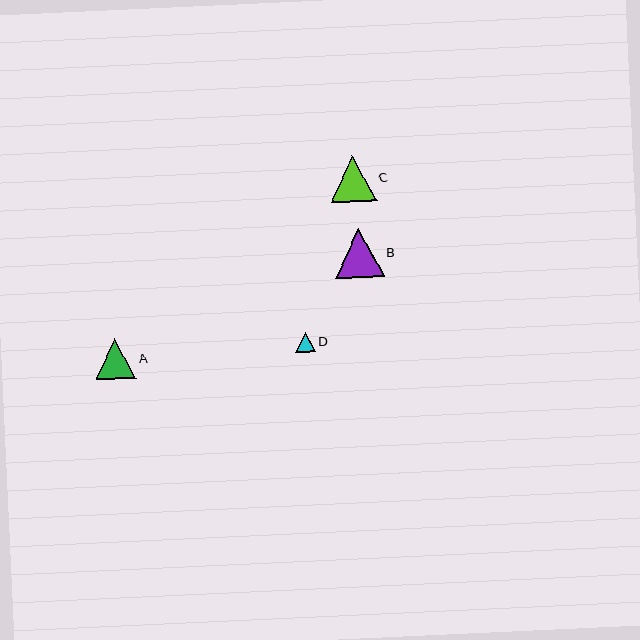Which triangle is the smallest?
Triangle D is the smallest with a size of approximately 20 pixels.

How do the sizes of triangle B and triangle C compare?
Triangle B and triangle C are approximately the same size.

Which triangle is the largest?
Triangle B is the largest with a size of approximately 49 pixels.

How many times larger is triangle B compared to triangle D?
Triangle B is approximately 2.4 times the size of triangle D.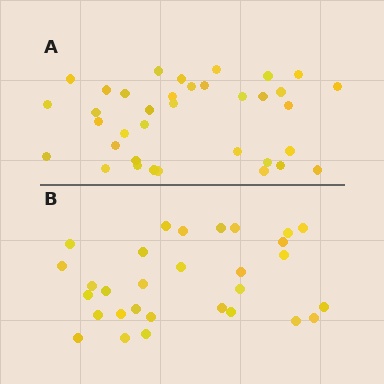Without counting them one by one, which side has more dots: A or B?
Region A (the top region) has more dots.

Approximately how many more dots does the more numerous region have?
Region A has about 6 more dots than region B.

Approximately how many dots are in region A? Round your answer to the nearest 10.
About 40 dots. (The exact count is 36, which rounds to 40.)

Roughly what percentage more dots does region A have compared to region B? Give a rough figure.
About 20% more.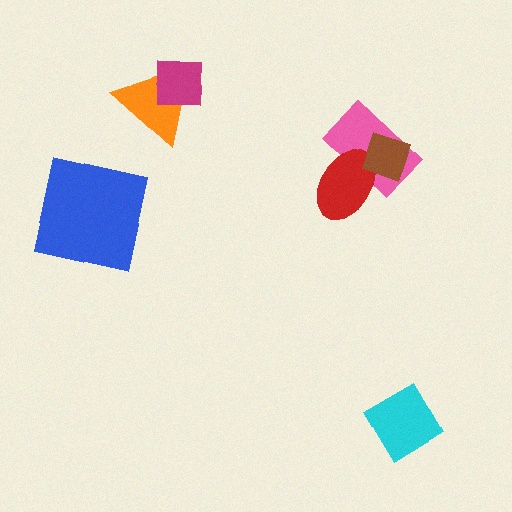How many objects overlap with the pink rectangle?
2 objects overlap with the pink rectangle.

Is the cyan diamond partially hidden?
No, no other shape covers it.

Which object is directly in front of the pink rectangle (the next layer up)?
The red ellipse is directly in front of the pink rectangle.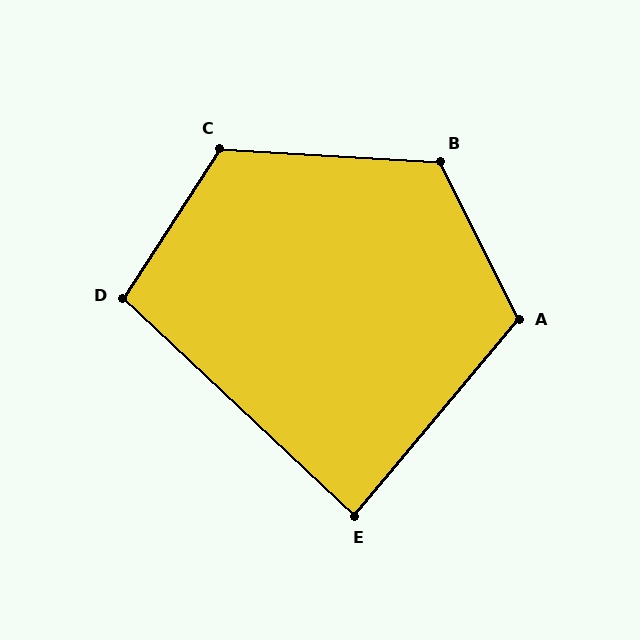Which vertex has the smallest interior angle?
E, at approximately 87 degrees.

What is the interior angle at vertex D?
Approximately 100 degrees (obtuse).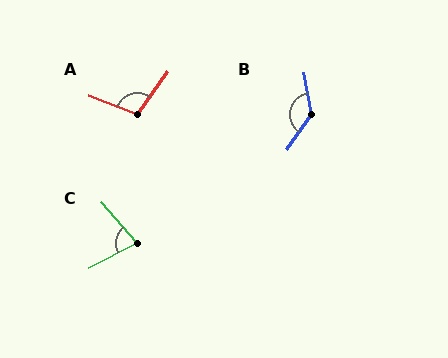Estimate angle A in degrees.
Approximately 104 degrees.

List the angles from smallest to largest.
C (76°), A (104°), B (134°).